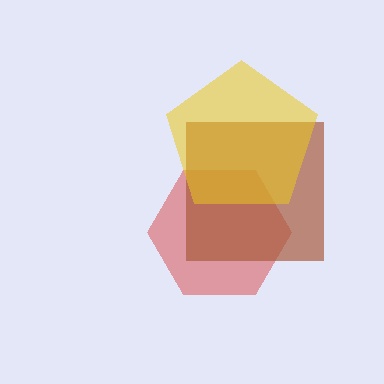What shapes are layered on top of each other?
The layered shapes are: a red hexagon, a brown square, a yellow pentagon.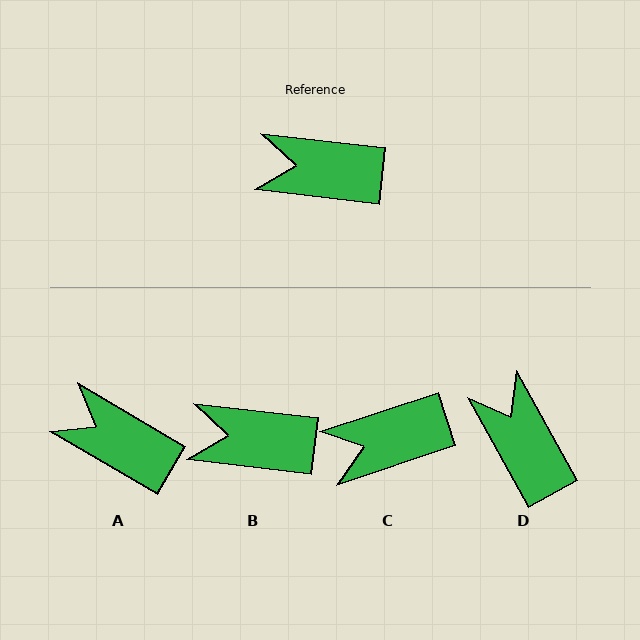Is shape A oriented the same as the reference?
No, it is off by about 24 degrees.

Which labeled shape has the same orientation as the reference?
B.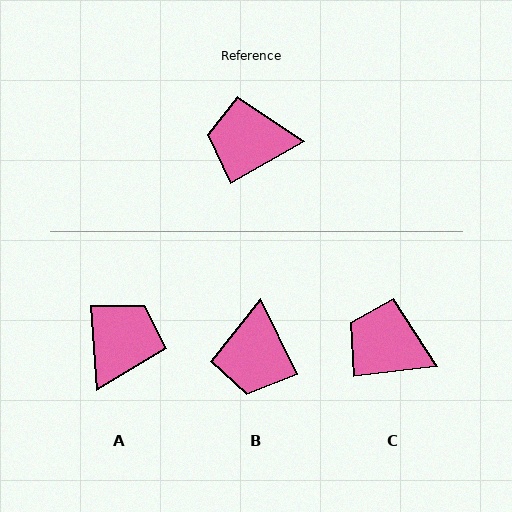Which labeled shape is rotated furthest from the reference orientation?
A, about 116 degrees away.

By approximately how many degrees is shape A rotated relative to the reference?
Approximately 116 degrees clockwise.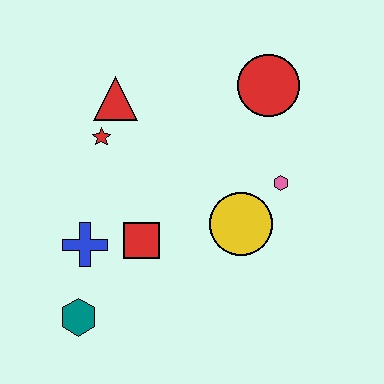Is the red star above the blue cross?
Yes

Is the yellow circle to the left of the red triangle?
No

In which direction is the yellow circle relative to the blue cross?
The yellow circle is to the right of the blue cross.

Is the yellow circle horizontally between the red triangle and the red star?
No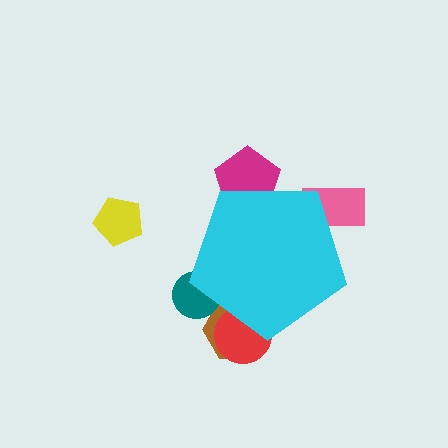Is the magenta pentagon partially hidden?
Yes, the magenta pentagon is partially hidden behind the cyan pentagon.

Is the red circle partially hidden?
Yes, the red circle is partially hidden behind the cyan pentagon.